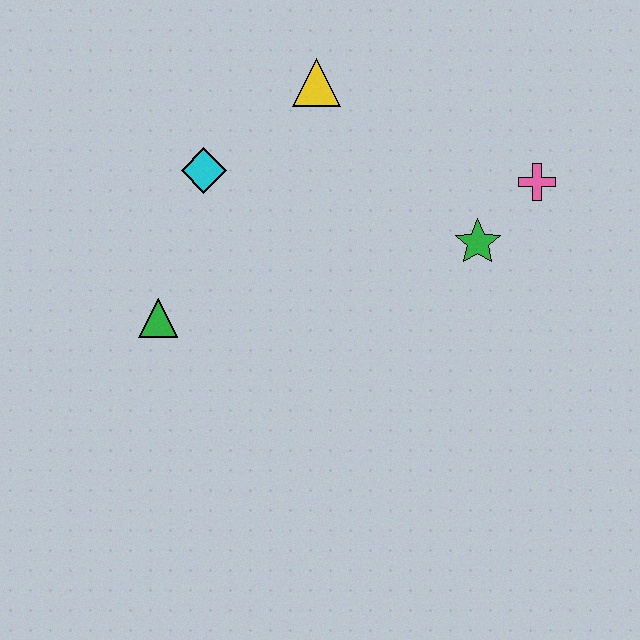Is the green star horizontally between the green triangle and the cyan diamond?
No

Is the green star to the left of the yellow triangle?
No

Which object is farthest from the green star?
The green triangle is farthest from the green star.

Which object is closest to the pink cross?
The green star is closest to the pink cross.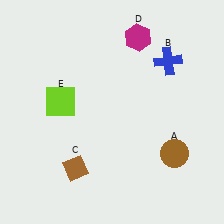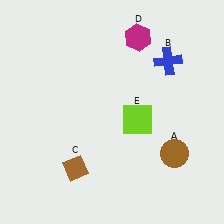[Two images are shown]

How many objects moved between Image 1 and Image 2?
1 object moved between the two images.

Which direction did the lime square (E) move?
The lime square (E) moved right.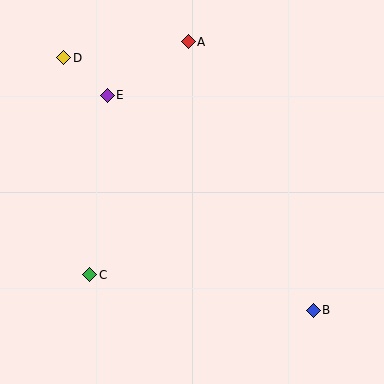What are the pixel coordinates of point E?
Point E is at (107, 95).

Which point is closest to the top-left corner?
Point D is closest to the top-left corner.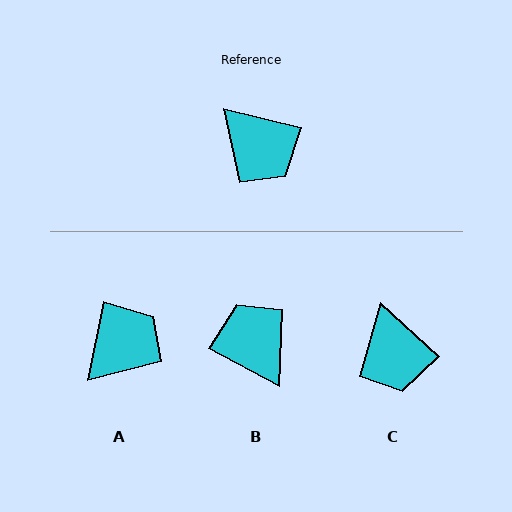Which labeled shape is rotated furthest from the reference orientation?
B, about 166 degrees away.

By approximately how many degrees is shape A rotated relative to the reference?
Approximately 92 degrees counter-clockwise.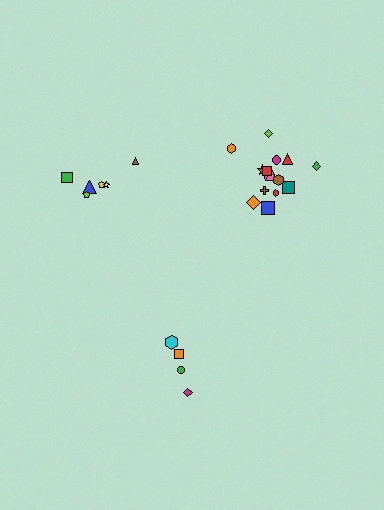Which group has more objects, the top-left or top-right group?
The top-right group.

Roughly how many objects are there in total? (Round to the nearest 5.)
Roughly 25 objects in total.